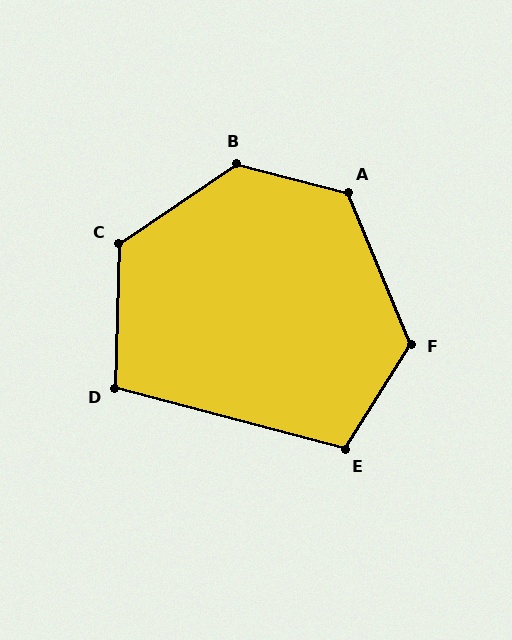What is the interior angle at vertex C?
Approximately 126 degrees (obtuse).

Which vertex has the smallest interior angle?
D, at approximately 103 degrees.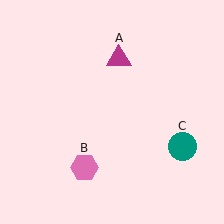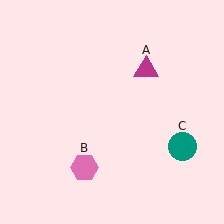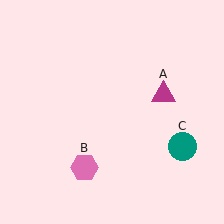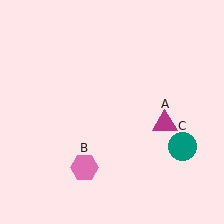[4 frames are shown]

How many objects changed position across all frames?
1 object changed position: magenta triangle (object A).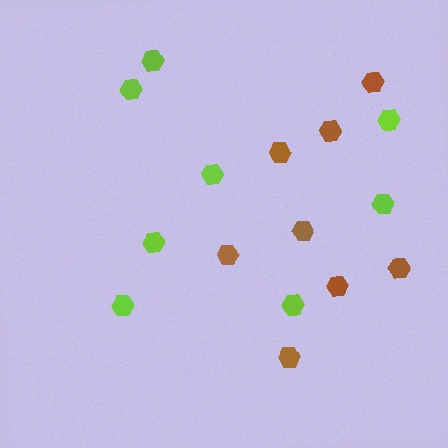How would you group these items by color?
There are 2 groups: one group of brown hexagons (8) and one group of lime hexagons (8).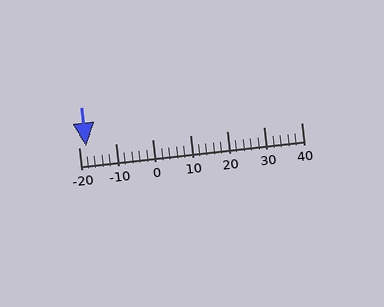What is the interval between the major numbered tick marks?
The major tick marks are spaced 10 units apart.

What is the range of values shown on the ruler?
The ruler shows values from -20 to 40.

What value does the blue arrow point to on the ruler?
The blue arrow points to approximately -18.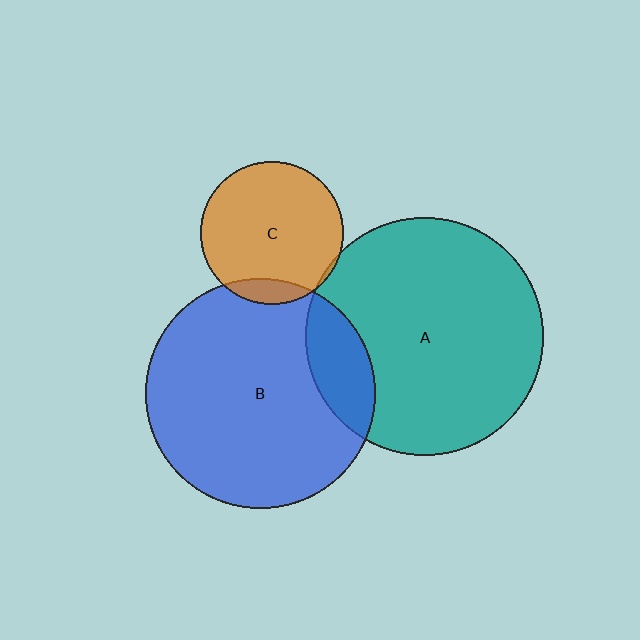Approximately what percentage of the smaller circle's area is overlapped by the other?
Approximately 15%.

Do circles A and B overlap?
Yes.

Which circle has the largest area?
Circle A (teal).